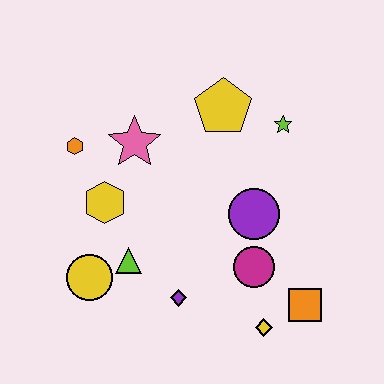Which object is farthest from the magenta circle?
The orange hexagon is farthest from the magenta circle.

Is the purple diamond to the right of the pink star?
Yes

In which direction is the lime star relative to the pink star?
The lime star is to the right of the pink star.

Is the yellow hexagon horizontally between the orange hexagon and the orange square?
Yes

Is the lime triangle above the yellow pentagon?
No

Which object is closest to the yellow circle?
The lime triangle is closest to the yellow circle.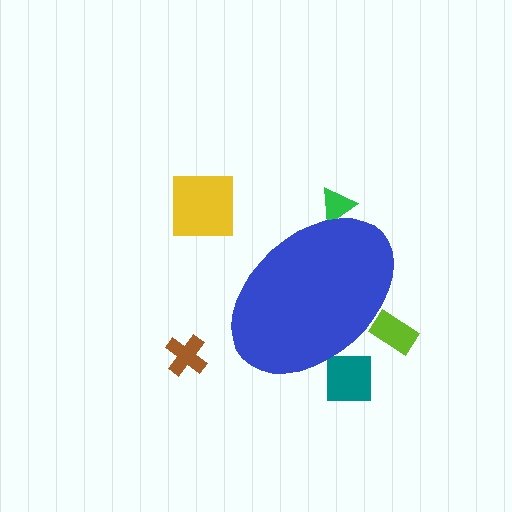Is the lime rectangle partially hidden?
Yes, the lime rectangle is partially hidden behind the blue ellipse.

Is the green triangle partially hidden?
Yes, the green triangle is partially hidden behind the blue ellipse.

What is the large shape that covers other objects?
A blue ellipse.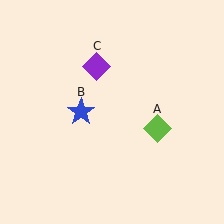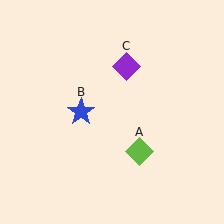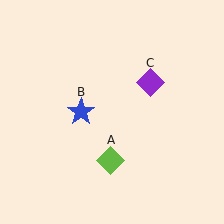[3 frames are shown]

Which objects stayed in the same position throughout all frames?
Blue star (object B) remained stationary.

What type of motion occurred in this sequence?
The lime diamond (object A), purple diamond (object C) rotated clockwise around the center of the scene.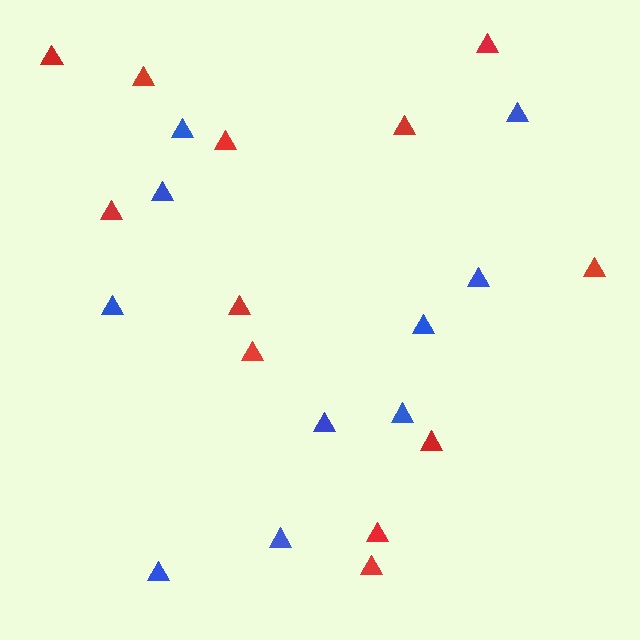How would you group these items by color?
There are 2 groups: one group of red triangles (12) and one group of blue triangles (10).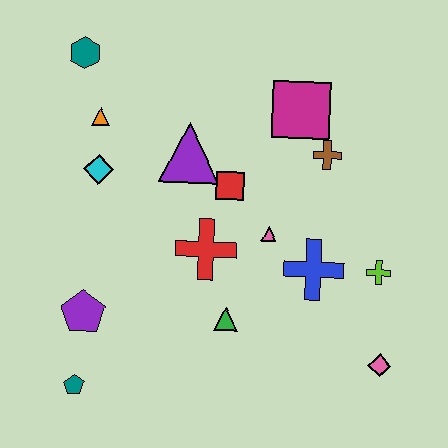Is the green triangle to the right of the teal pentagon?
Yes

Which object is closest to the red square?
The purple triangle is closest to the red square.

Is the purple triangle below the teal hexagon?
Yes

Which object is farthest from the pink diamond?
The teal hexagon is farthest from the pink diamond.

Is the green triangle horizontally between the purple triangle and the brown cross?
Yes